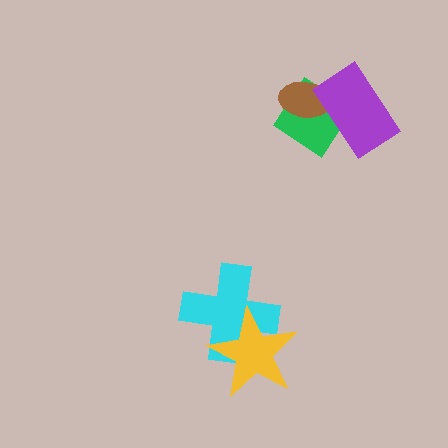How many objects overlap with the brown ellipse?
2 objects overlap with the brown ellipse.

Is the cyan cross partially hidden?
Yes, it is partially covered by another shape.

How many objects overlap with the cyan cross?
1 object overlaps with the cyan cross.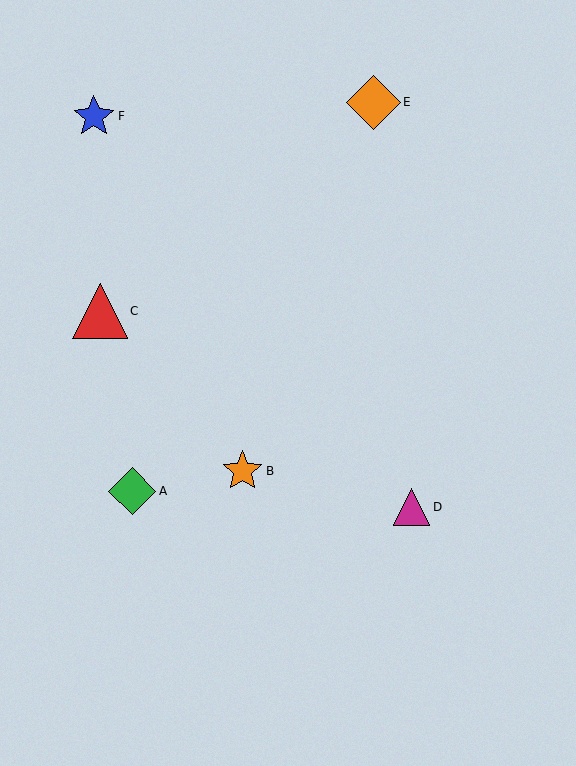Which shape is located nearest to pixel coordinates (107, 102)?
The blue star (labeled F) at (94, 116) is nearest to that location.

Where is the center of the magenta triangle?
The center of the magenta triangle is at (412, 507).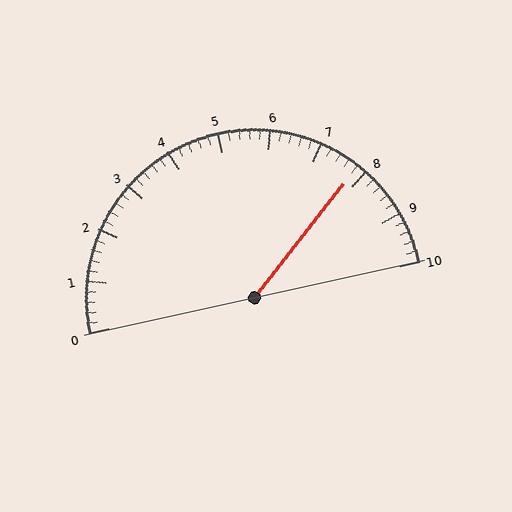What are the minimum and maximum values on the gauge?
The gauge ranges from 0 to 10.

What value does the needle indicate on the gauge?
The needle indicates approximately 7.8.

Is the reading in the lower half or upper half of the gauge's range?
The reading is in the upper half of the range (0 to 10).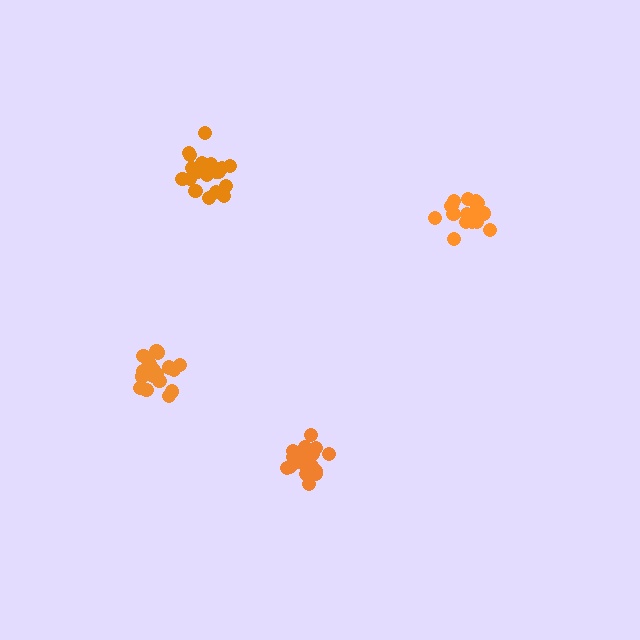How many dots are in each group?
Group 1: 21 dots, Group 2: 20 dots, Group 3: 17 dots, Group 4: 17 dots (75 total).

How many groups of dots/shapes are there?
There are 4 groups.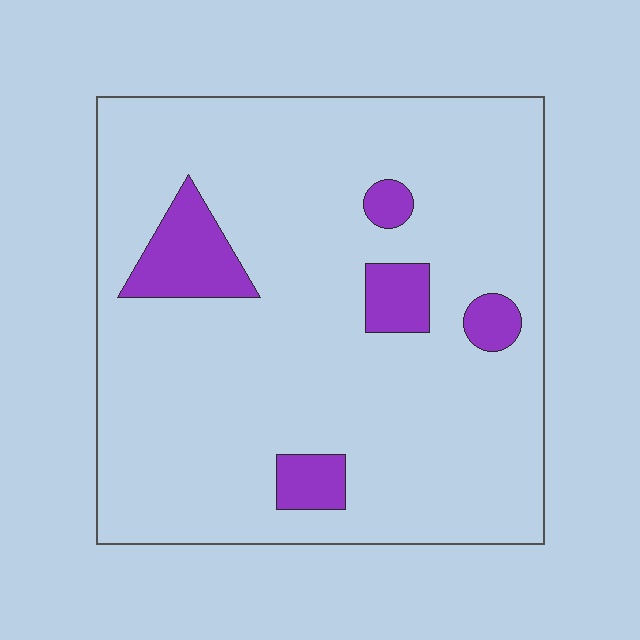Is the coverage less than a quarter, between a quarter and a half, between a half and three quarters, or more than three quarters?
Less than a quarter.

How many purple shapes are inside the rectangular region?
5.